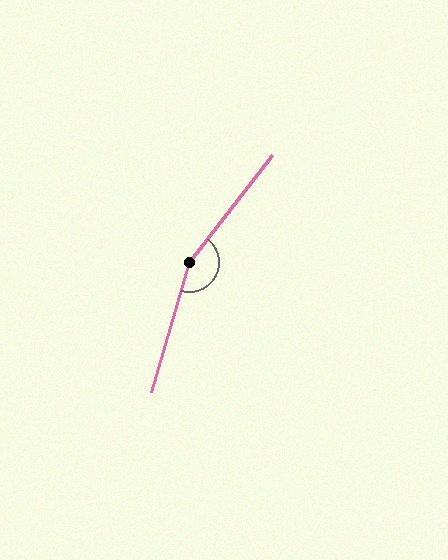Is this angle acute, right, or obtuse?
It is obtuse.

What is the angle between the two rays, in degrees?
Approximately 159 degrees.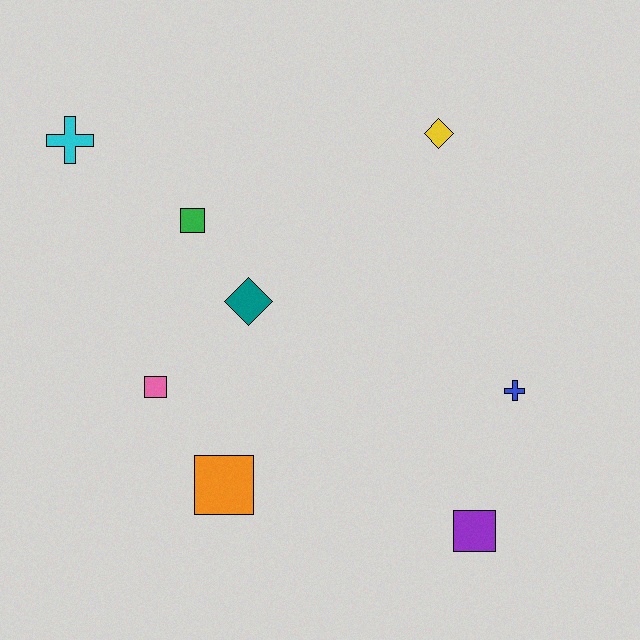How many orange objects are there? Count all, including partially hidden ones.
There is 1 orange object.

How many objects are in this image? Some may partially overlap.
There are 8 objects.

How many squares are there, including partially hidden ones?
There are 4 squares.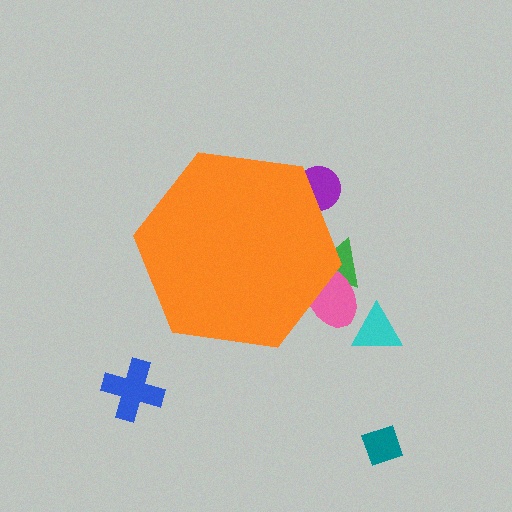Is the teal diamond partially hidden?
No, the teal diamond is fully visible.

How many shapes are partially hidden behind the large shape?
3 shapes are partially hidden.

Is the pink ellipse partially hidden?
Yes, the pink ellipse is partially hidden behind the orange hexagon.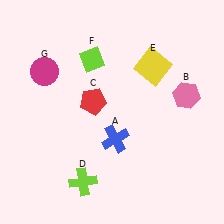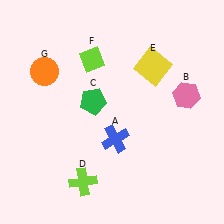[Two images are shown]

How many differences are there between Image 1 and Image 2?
There are 2 differences between the two images.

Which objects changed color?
C changed from red to green. G changed from magenta to orange.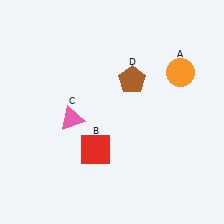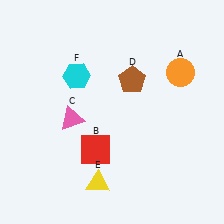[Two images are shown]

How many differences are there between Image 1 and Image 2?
There are 2 differences between the two images.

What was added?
A yellow triangle (E), a cyan hexagon (F) were added in Image 2.